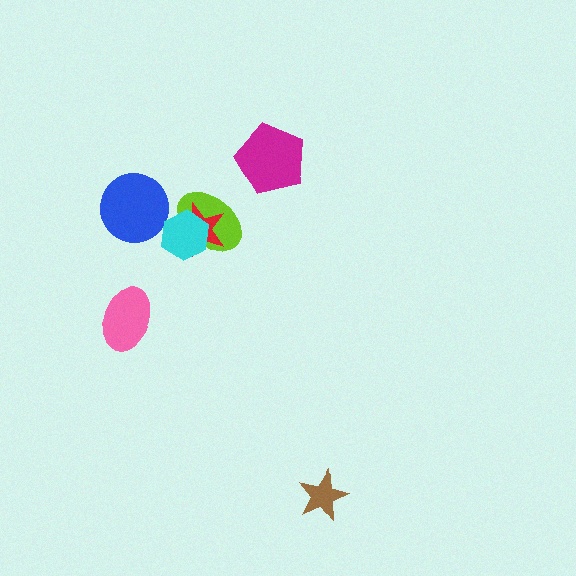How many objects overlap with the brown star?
0 objects overlap with the brown star.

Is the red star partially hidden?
Yes, it is partially covered by another shape.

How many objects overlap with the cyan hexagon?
2 objects overlap with the cyan hexagon.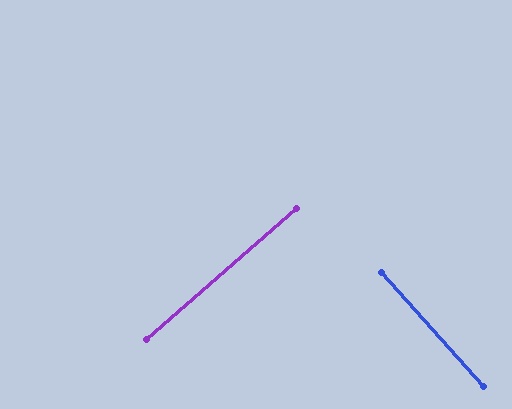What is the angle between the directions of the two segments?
Approximately 89 degrees.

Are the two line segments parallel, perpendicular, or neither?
Perpendicular — they meet at approximately 89°.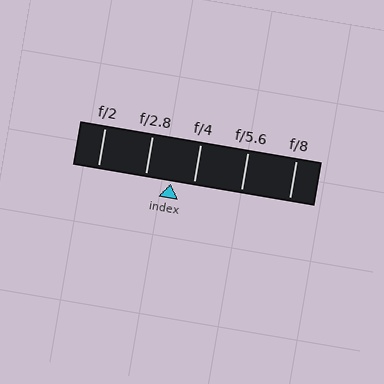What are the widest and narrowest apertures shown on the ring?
The widest aperture shown is f/2 and the narrowest is f/8.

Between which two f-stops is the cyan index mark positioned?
The index mark is between f/2.8 and f/4.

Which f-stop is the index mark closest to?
The index mark is closest to f/4.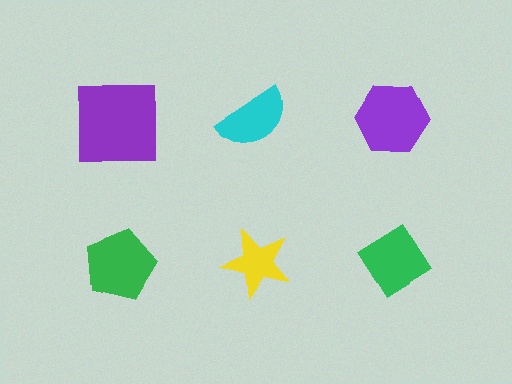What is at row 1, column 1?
A purple square.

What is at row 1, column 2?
A cyan semicircle.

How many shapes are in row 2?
3 shapes.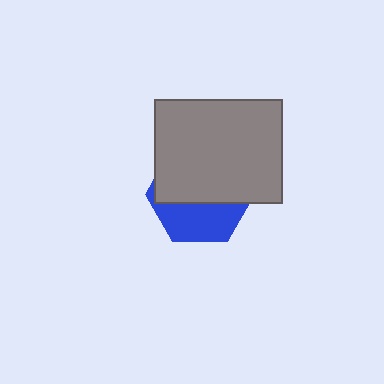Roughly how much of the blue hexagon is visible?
A small part of it is visible (roughly 39%).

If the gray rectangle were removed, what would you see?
You would see the complete blue hexagon.